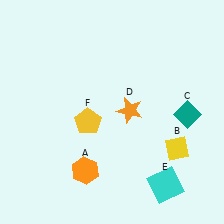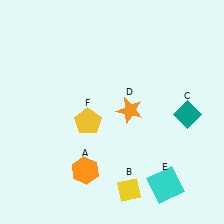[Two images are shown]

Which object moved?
The yellow diamond (B) moved left.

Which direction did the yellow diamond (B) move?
The yellow diamond (B) moved left.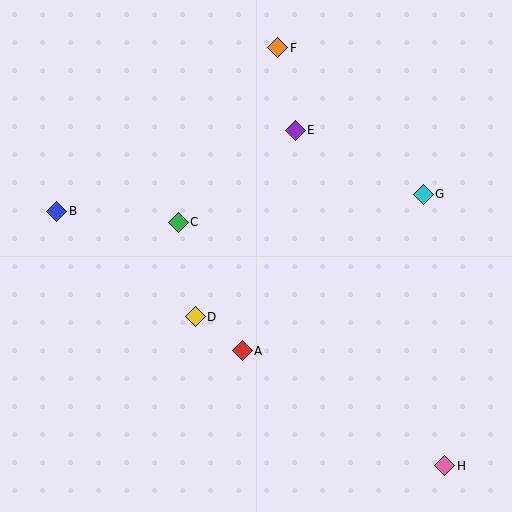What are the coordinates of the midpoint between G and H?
The midpoint between G and H is at (434, 330).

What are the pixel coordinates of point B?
Point B is at (57, 211).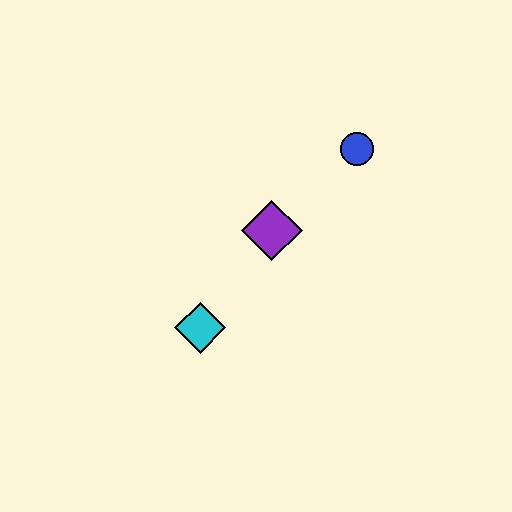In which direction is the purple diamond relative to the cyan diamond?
The purple diamond is above the cyan diamond.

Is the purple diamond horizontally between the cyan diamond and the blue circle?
Yes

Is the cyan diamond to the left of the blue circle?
Yes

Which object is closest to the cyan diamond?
The purple diamond is closest to the cyan diamond.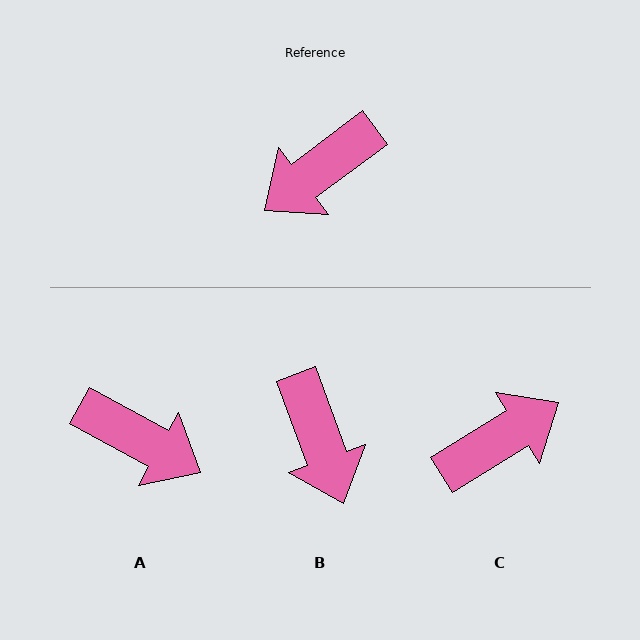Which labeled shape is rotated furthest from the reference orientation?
C, about 175 degrees away.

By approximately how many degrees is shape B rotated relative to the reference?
Approximately 73 degrees counter-clockwise.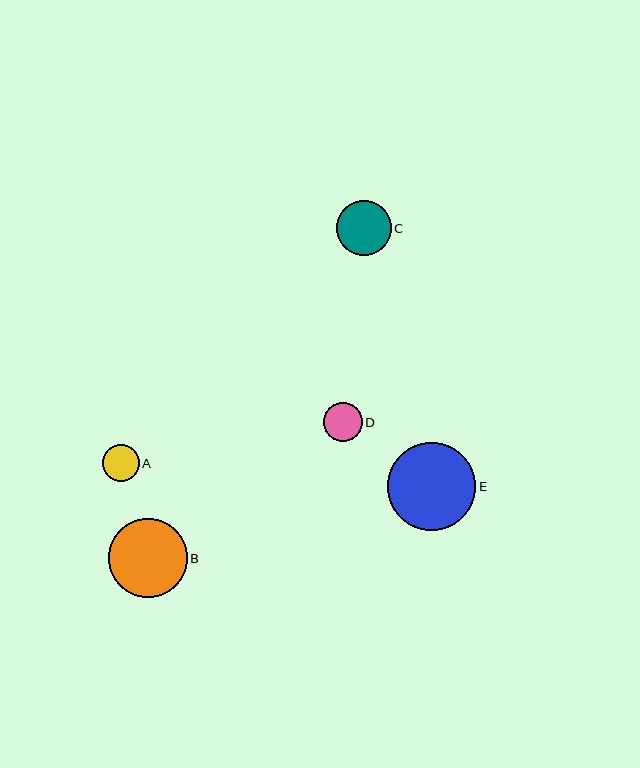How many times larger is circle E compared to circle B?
Circle E is approximately 1.1 times the size of circle B.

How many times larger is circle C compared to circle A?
Circle C is approximately 1.5 times the size of circle A.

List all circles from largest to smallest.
From largest to smallest: E, B, C, D, A.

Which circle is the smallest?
Circle A is the smallest with a size of approximately 36 pixels.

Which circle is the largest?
Circle E is the largest with a size of approximately 88 pixels.